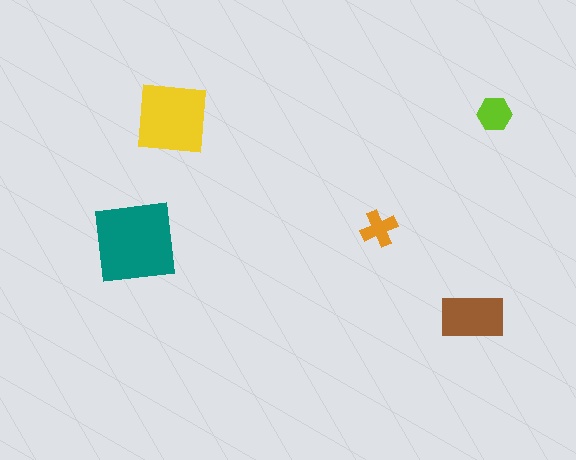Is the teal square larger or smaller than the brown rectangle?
Larger.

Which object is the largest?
The teal square.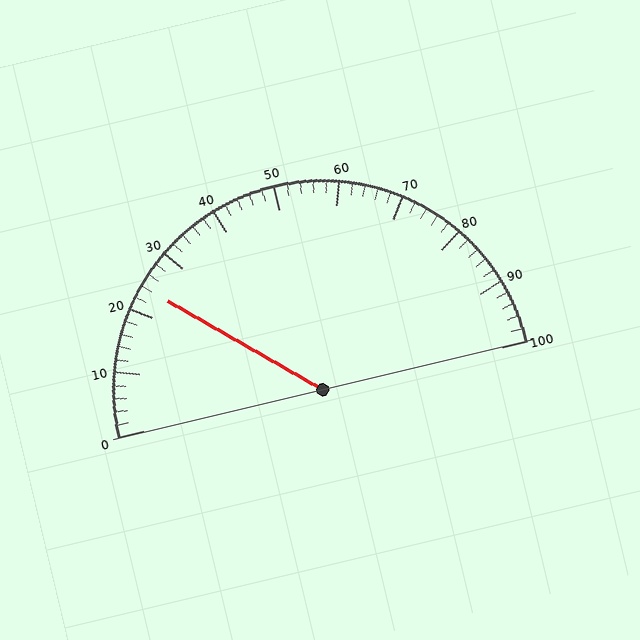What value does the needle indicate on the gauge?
The needle indicates approximately 24.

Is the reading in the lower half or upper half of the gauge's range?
The reading is in the lower half of the range (0 to 100).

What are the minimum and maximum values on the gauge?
The gauge ranges from 0 to 100.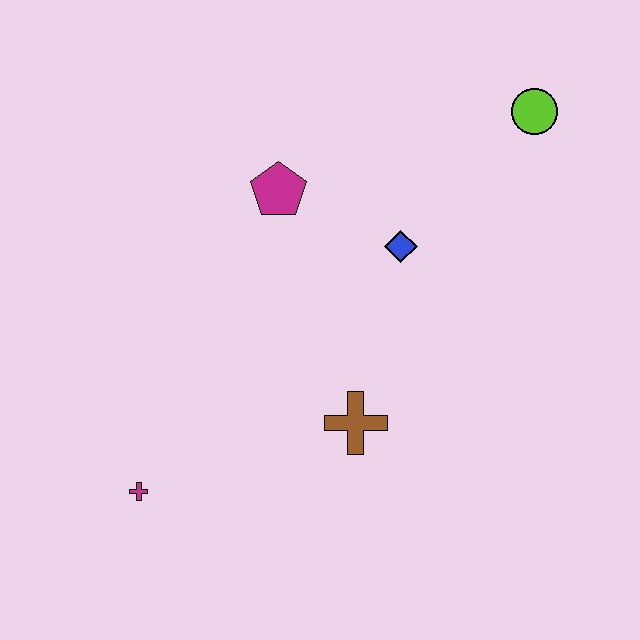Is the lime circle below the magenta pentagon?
No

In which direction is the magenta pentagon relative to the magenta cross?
The magenta pentagon is above the magenta cross.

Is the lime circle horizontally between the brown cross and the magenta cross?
No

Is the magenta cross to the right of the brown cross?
No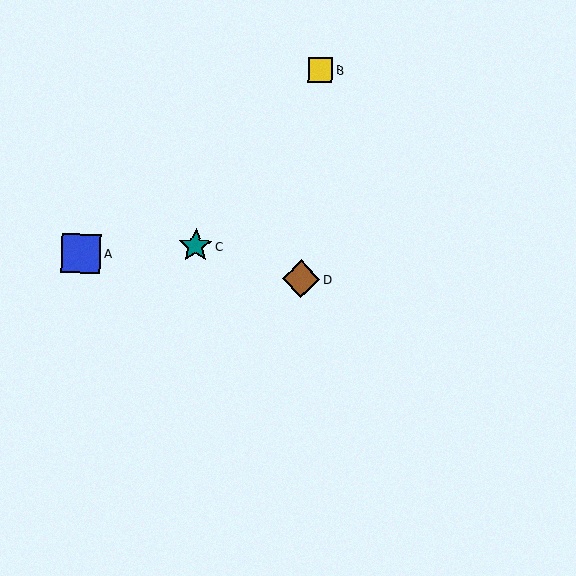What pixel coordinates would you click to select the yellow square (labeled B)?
Click at (320, 70) to select the yellow square B.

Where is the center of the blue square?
The center of the blue square is at (81, 253).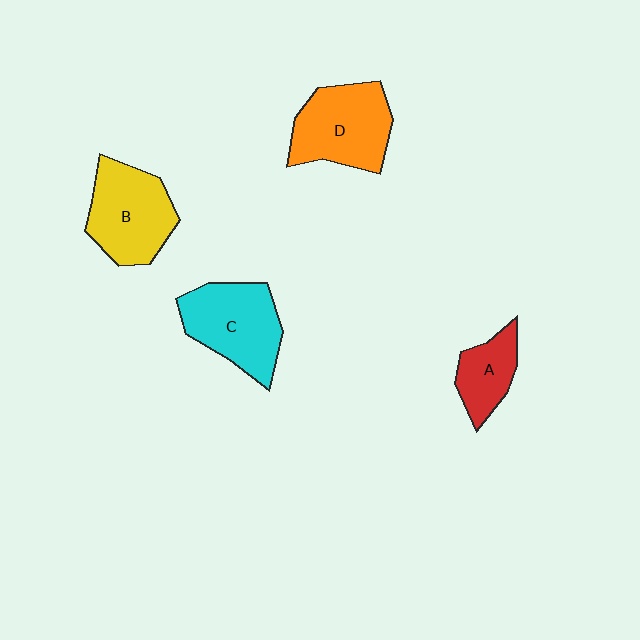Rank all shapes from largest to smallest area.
From largest to smallest: C (cyan), D (orange), B (yellow), A (red).